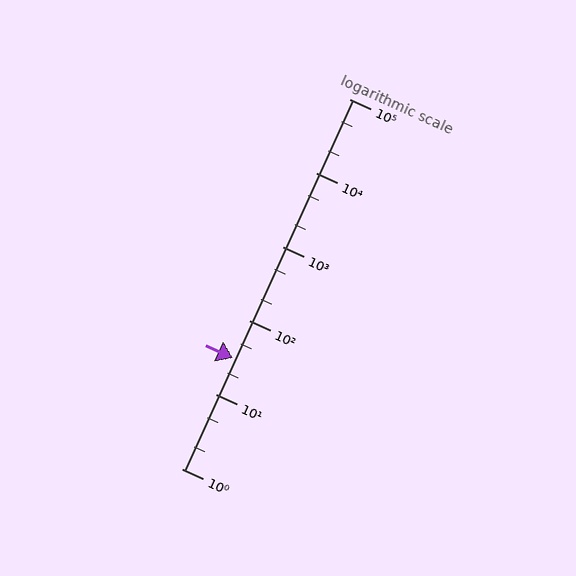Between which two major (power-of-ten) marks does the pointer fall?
The pointer is between 10 and 100.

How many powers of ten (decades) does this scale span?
The scale spans 5 decades, from 1 to 100000.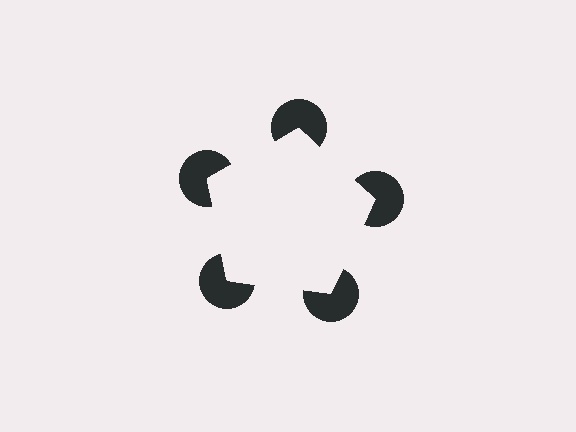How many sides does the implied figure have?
5 sides.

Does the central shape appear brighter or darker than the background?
It typically appears slightly brighter than the background, even though no actual brightness change is drawn.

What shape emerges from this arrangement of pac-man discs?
An illusory pentagon — its edges are inferred from the aligned wedge cuts in the pac-man discs, not physically drawn.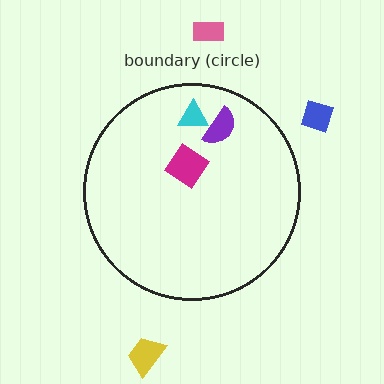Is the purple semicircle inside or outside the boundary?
Inside.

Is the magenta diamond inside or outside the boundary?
Inside.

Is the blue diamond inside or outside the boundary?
Outside.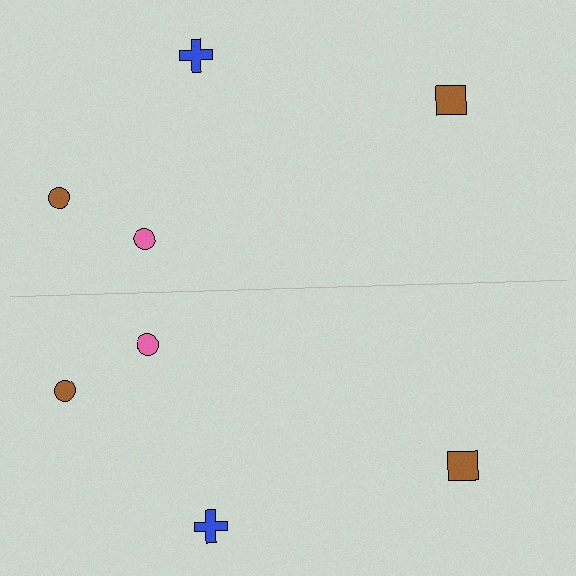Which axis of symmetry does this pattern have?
The pattern has a horizontal axis of symmetry running through the center of the image.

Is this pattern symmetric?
Yes, this pattern has bilateral (reflection) symmetry.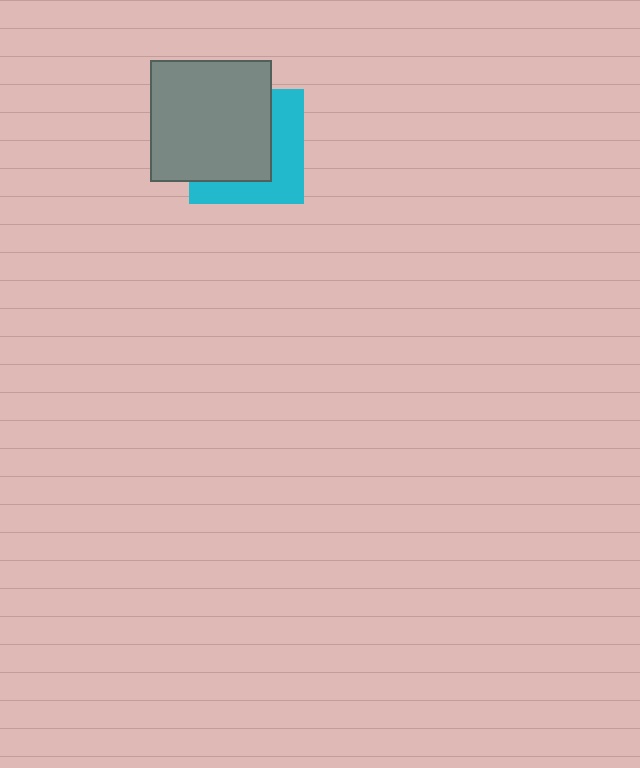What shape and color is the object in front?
The object in front is a gray square.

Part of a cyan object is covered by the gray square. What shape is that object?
It is a square.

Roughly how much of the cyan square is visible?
A small part of it is visible (roughly 42%).